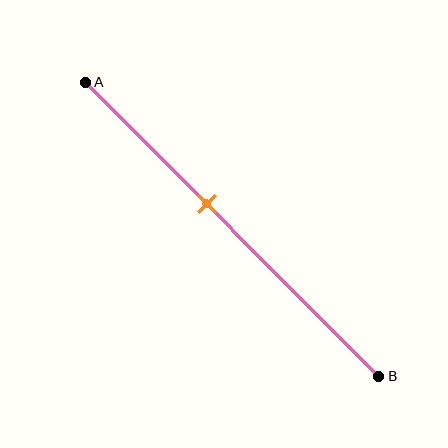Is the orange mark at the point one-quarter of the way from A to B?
No, the mark is at about 40% from A, not at the 25% one-quarter point.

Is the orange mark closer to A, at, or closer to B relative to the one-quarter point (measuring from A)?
The orange mark is closer to point B than the one-quarter point of segment AB.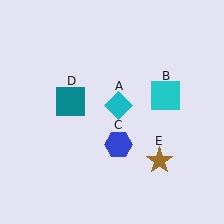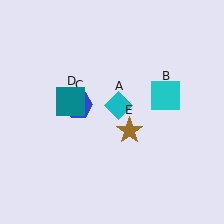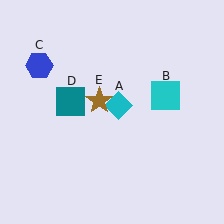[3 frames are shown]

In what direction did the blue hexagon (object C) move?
The blue hexagon (object C) moved up and to the left.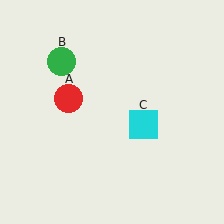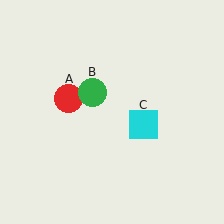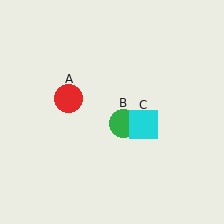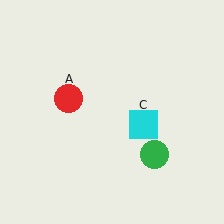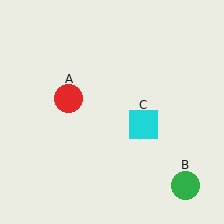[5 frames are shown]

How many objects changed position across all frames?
1 object changed position: green circle (object B).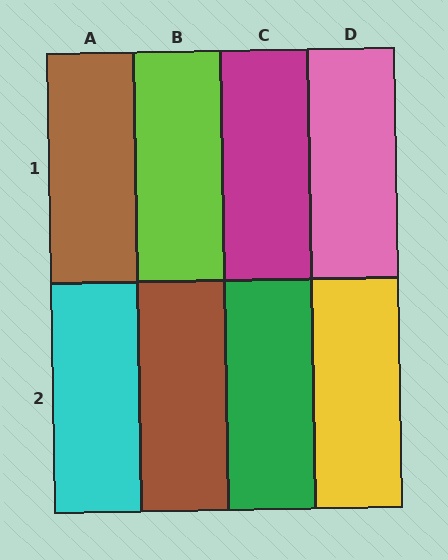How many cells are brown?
2 cells are brown.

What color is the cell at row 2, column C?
Green.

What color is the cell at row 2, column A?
Cyan.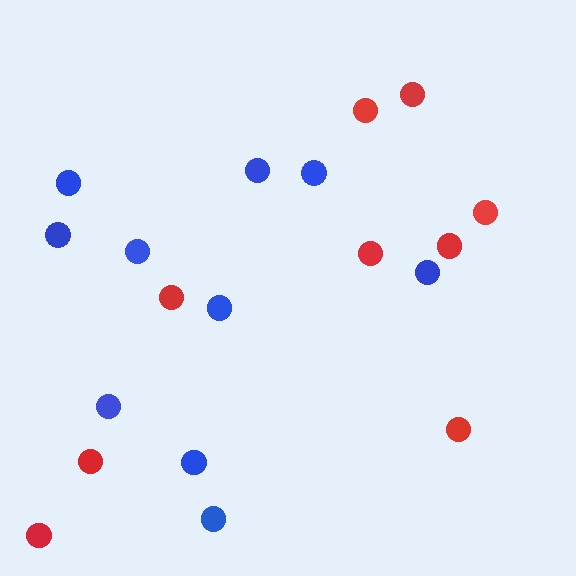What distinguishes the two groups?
There are 2 groups: one group of blue circles (10) and one group of red circles (9).